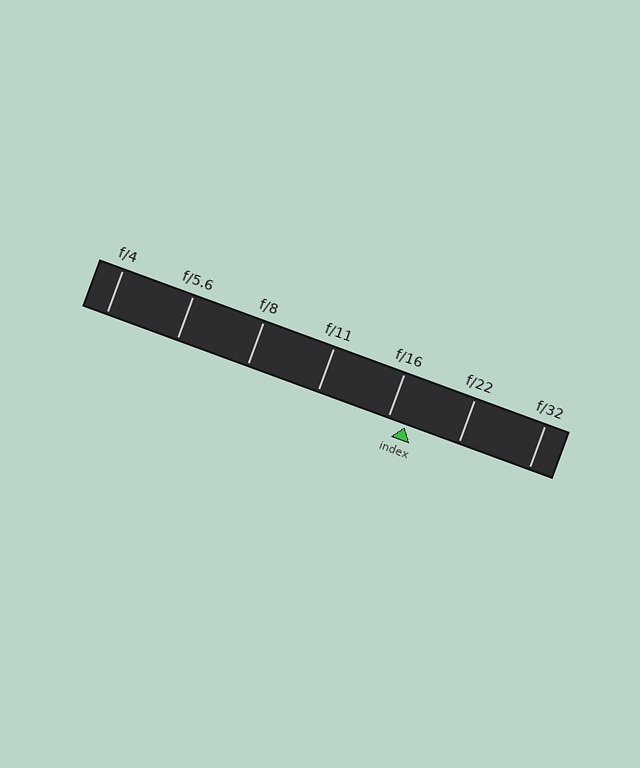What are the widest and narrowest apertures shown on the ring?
The widest aperture shown is f/4 and the narrowest is f/32.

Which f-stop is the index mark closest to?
The index mark is closest to f/16.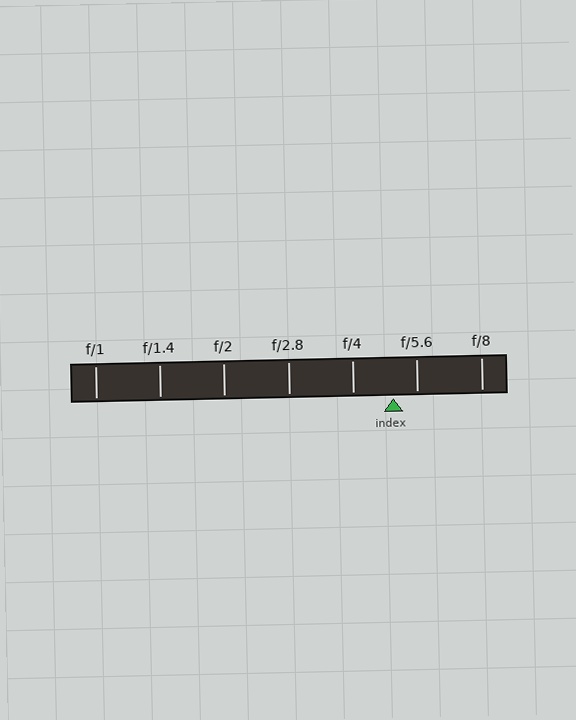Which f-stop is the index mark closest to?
The index mark is closest to f/5.6.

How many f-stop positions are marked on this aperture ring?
There are 7 f-stop positions marked.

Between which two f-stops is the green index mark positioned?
The index mark is between f/4 and f/5.6.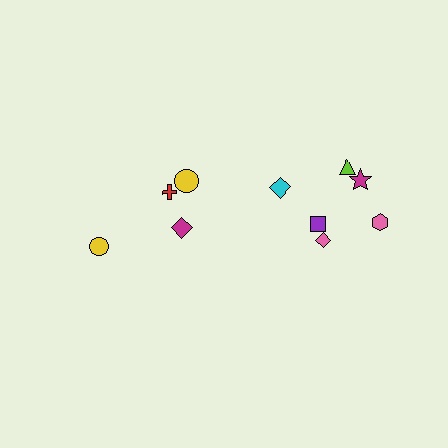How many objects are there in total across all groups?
There are 10 objects.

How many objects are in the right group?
There are 6 objects.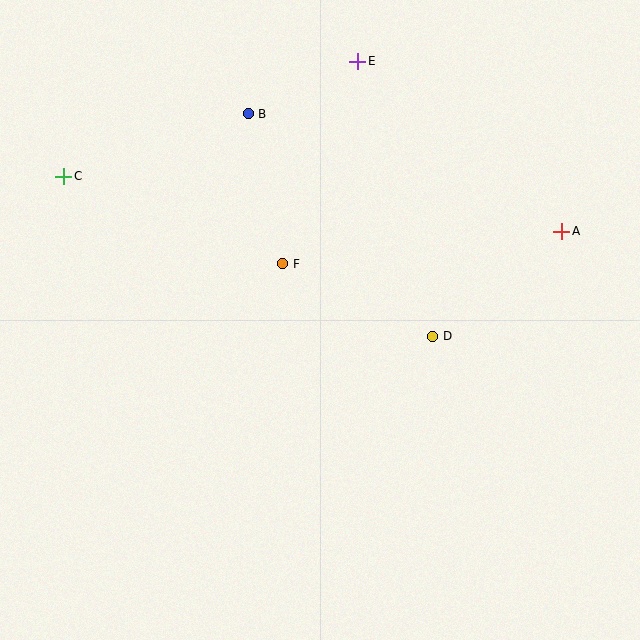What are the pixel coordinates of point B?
Point B is at (248, 114).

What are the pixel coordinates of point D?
Point D is at (433, 336).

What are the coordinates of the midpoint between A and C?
The midpoint between A and C is at (313, 204).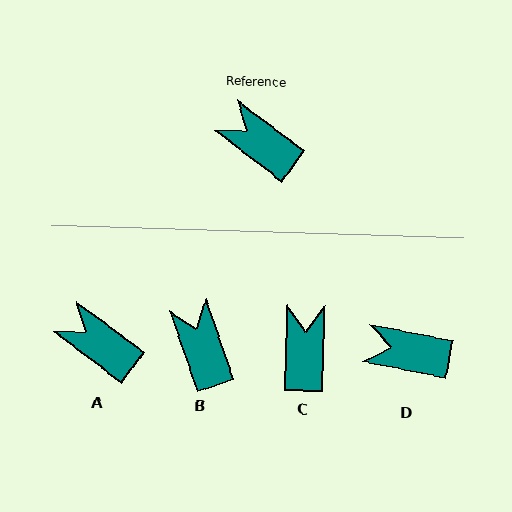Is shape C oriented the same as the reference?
No, it is off by about 54 degrees.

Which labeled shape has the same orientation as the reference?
A.